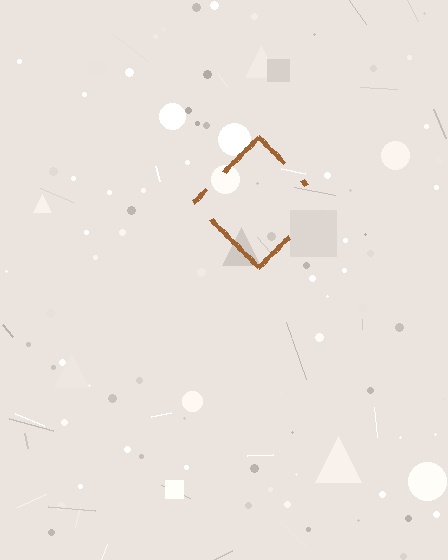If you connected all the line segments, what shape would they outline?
They would outline a diamond.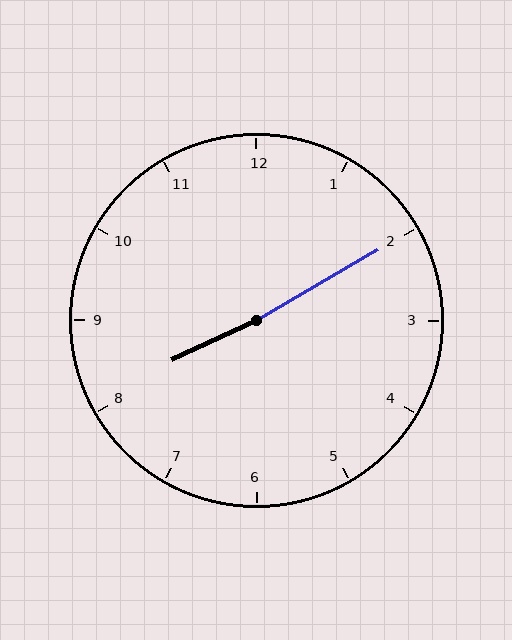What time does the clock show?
8:10.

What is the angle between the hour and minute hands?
Approximately 175 degrees.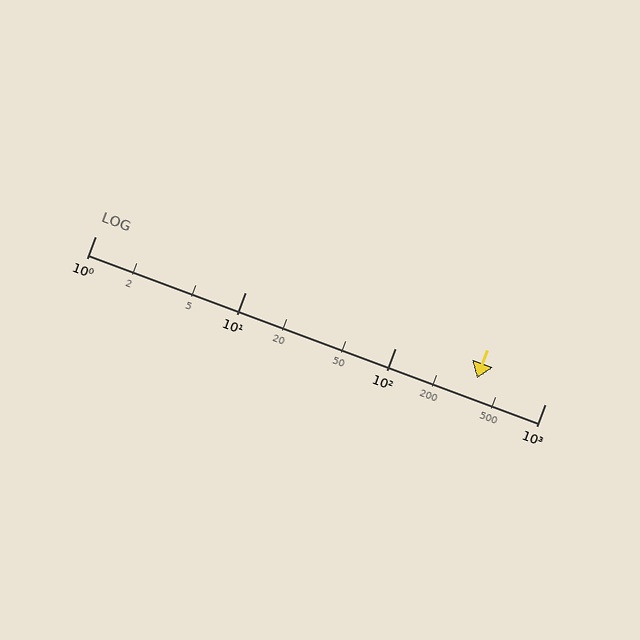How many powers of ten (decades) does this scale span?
The scale spans 3 decades, from 1 to 1000.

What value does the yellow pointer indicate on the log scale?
The pointer indicates approximately 350.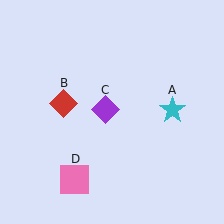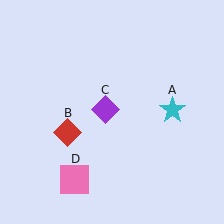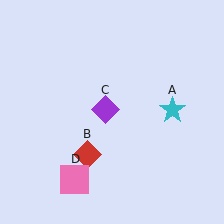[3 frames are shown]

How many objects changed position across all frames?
1 object changed position: red diamond (object B).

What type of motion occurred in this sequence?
The red diamond (object B) rotated counterclockwise around the center of the scene.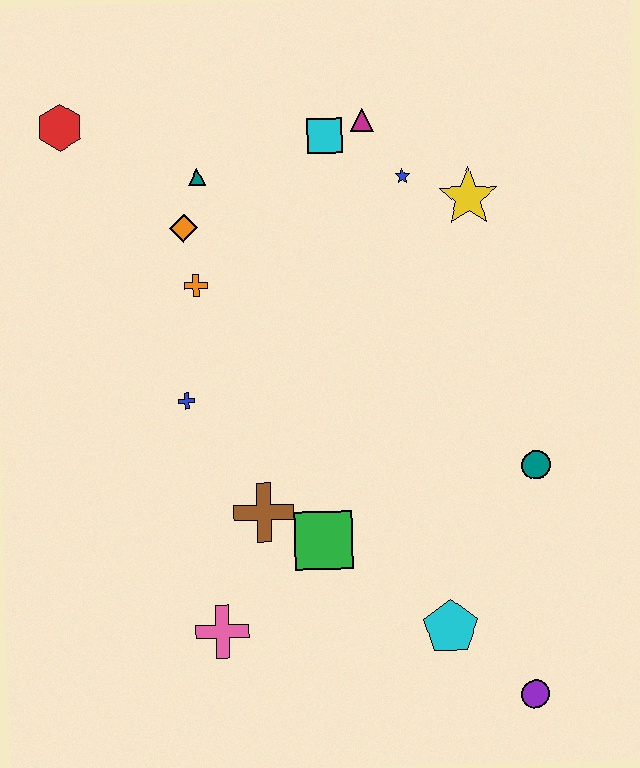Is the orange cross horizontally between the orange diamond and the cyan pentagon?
Yes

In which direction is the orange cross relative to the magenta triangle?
The orange cross is to the left of the magenta triangle.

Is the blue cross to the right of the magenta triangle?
No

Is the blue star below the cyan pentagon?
No